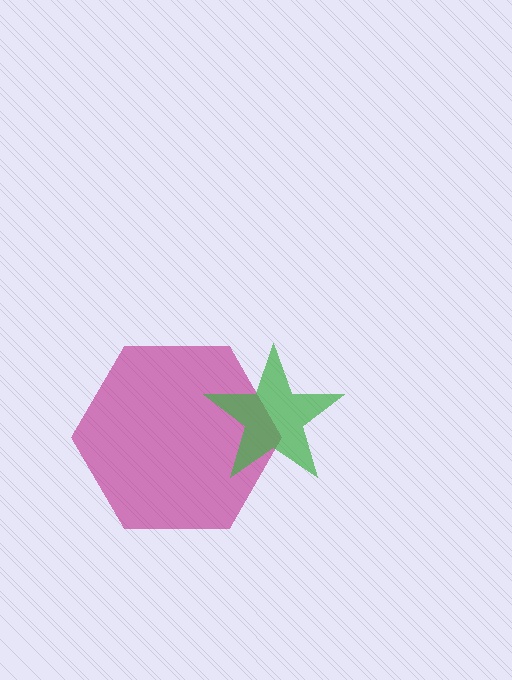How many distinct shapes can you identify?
There are 2 distinct shapes: a magenta hexagon, a green star.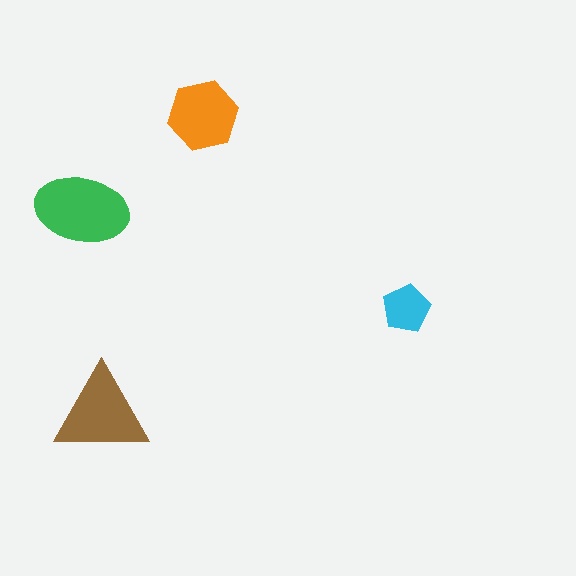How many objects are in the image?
There are 4 objects in the image.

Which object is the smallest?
The cyan pentagon.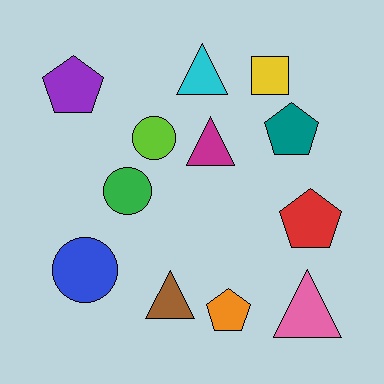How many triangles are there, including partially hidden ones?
There are 4 triangles.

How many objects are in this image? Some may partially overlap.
There are 12 objects.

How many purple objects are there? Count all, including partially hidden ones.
There is 1 purple object.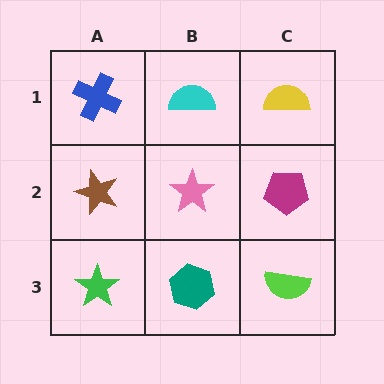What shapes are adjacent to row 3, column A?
A brown star (row 2, column A), a teal hexagon (row 3, column B).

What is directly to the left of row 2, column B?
A brown star.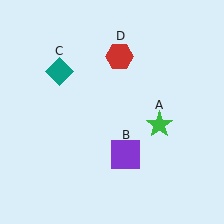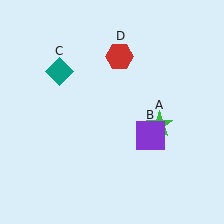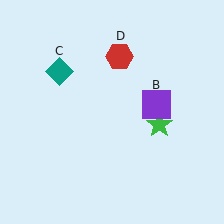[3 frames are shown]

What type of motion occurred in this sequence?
The purple square (object B) rotated counterclockwise around the center of the scene.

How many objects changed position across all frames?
1 object changed position: purple square (object B).